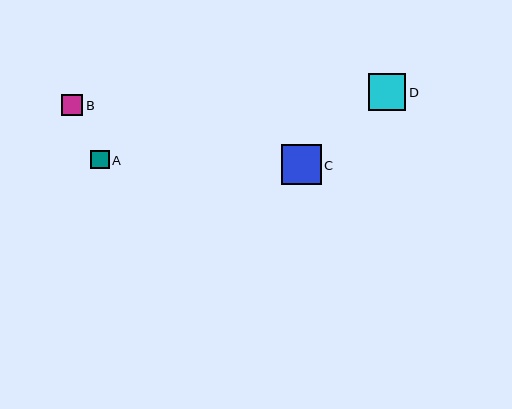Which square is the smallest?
Square A is the smallest with a size of approximately 18 pixels.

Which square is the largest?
Square C is the largest with a size of approximately 40 pixels.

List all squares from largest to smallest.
From largest to smallest: C, D, B, A.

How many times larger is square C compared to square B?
Square C is approximately 1.9 times the size of square B.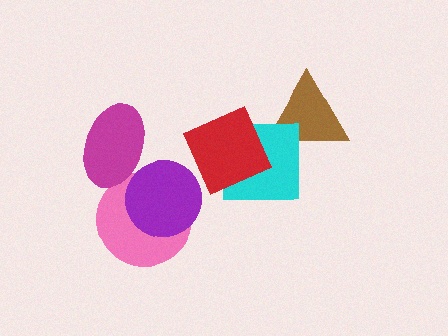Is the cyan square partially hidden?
Yes, it is partially covered by another shape.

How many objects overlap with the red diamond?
1 object overlaps with the red diamond.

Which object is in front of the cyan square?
The red diamond is in front of the cyan square.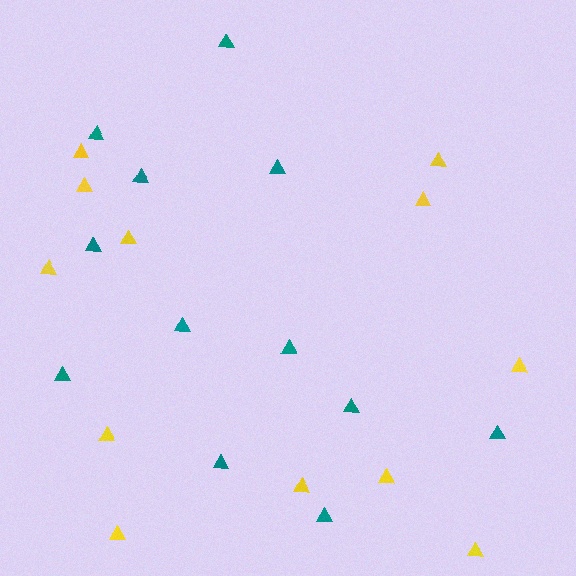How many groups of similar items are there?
There are 2 groups: one group of teal triangles (12) and one group of yellow triangles (12).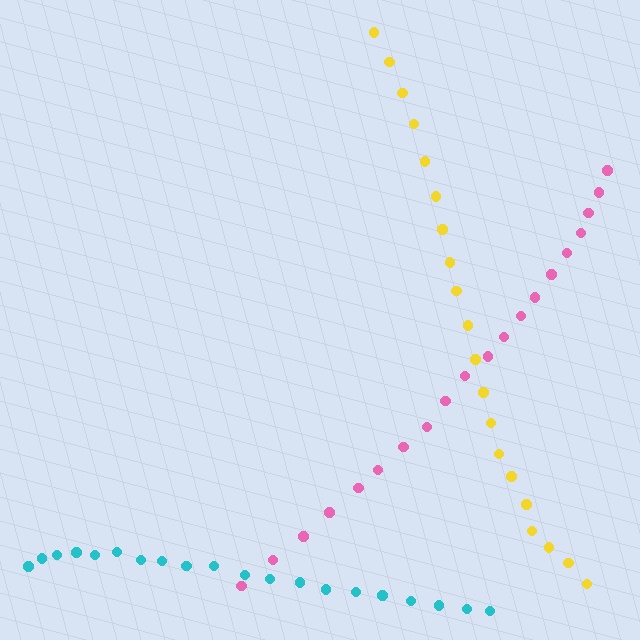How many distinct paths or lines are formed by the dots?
There are 3 distinct paths.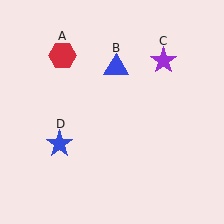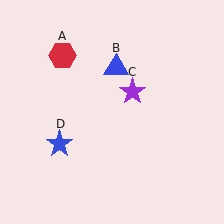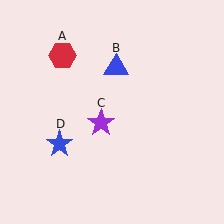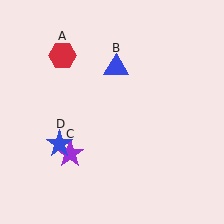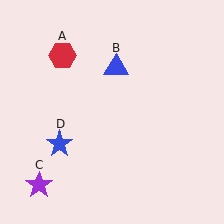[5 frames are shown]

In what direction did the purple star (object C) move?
The purple star (object C) moved down and to the left.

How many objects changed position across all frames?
1 object changed position: purple star (object C).